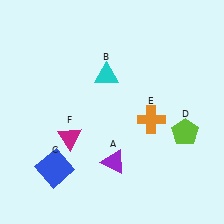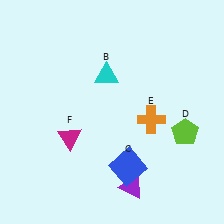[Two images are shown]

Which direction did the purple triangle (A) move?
The purple triangle (A) moved down.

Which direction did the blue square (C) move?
The blue square (C) moved right.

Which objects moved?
The objects that moved are: the purple triangle (A), the blue square (C).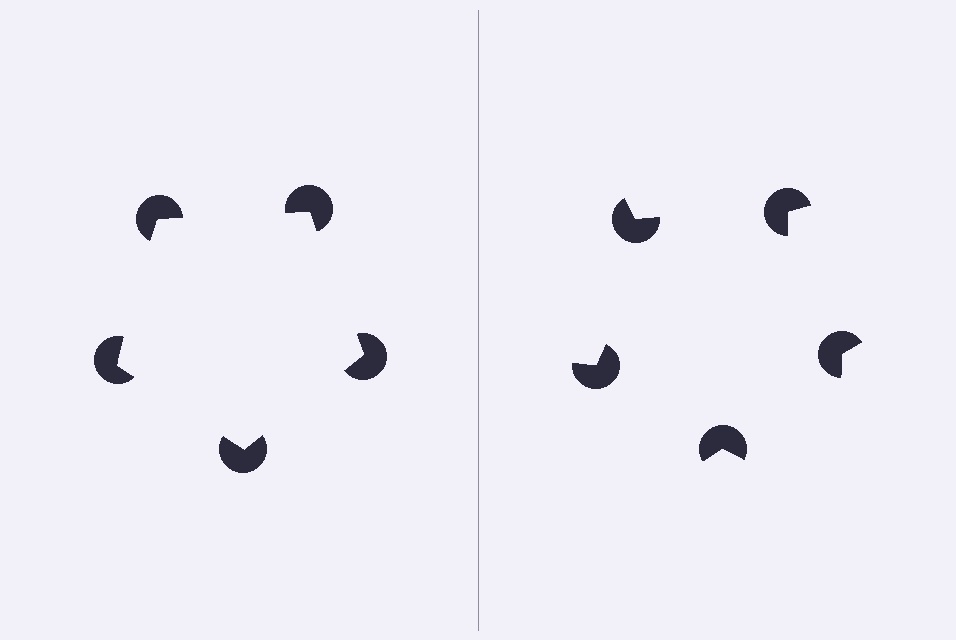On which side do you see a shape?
An illusory pentagon appears on the left side. On the right side the wedge cuts are rotated, so no coherent shape forms.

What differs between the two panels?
The pac-man discs are positioned identically on both sides; only the wedge orientations differ. On the left they align to a pentagon; on the right they are misaligned.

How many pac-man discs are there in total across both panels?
10 — 5 on each side.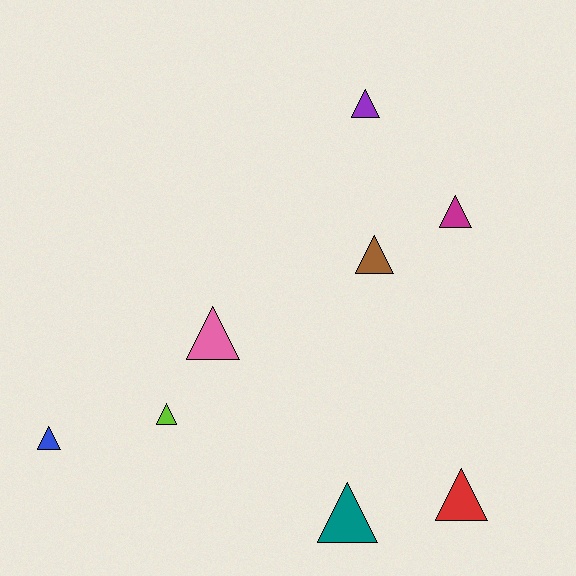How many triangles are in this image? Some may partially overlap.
There are 8 triangles.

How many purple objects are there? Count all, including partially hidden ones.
There is 1 purple object.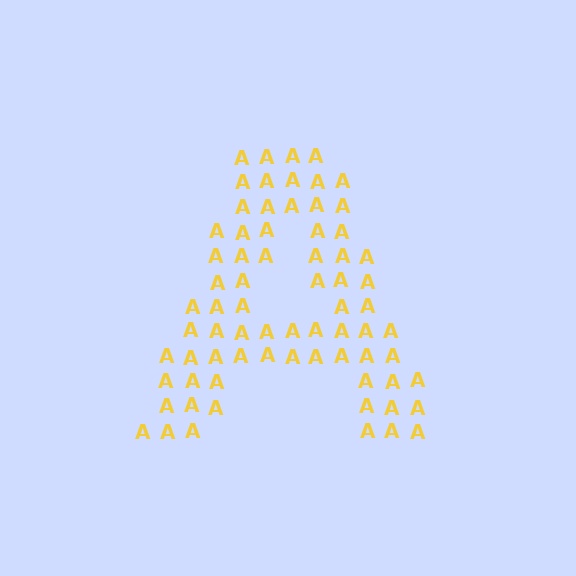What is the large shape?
The large shape is the letter A.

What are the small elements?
The small elements are letter A's.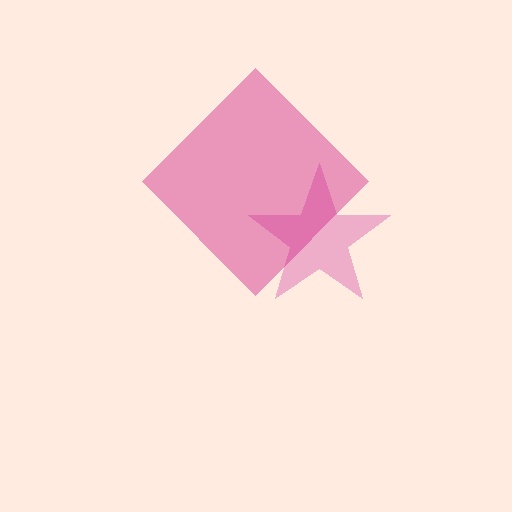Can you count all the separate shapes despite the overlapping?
Yes, there are 2 separate shapes.